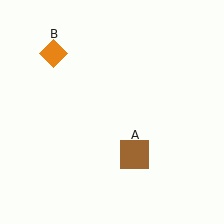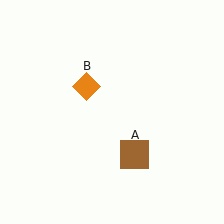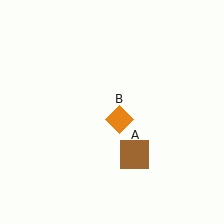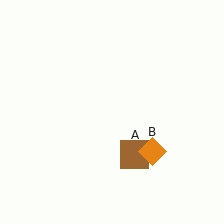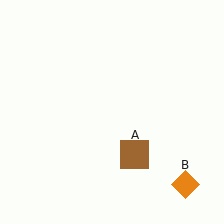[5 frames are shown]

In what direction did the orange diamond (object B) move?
The orange diamond (object B) moved down and to the right.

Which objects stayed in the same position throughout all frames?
Brown square (object A) remained stationary.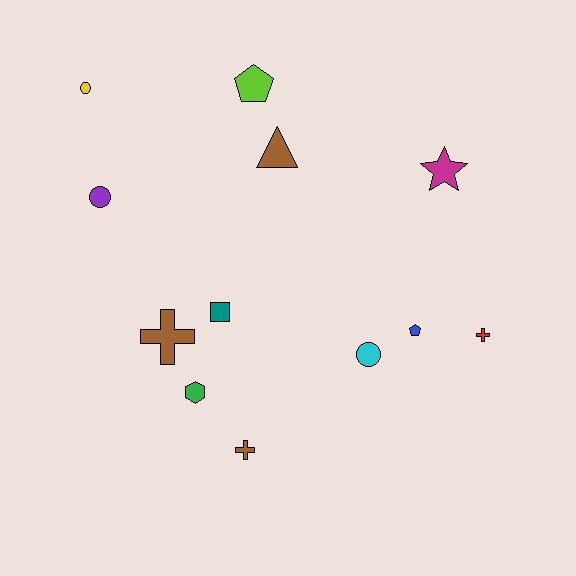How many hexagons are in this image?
There is 1 hexagon.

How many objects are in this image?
There are 12 objects.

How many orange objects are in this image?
There are no orange objects.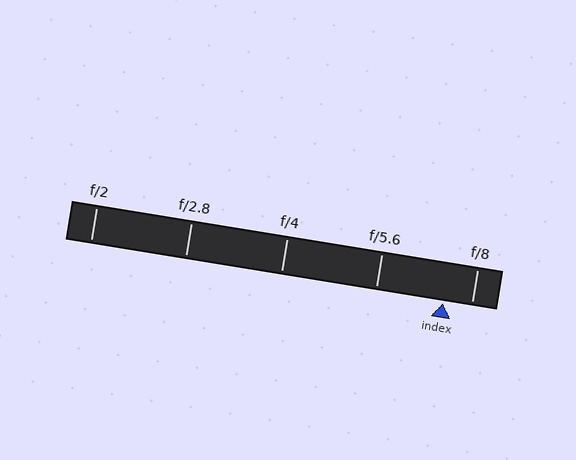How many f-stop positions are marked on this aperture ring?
There are 5 f-stop positions marked.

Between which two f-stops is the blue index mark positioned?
The index mark is between f/5.6 and f/8.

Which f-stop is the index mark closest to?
The index mark is closest to f/8.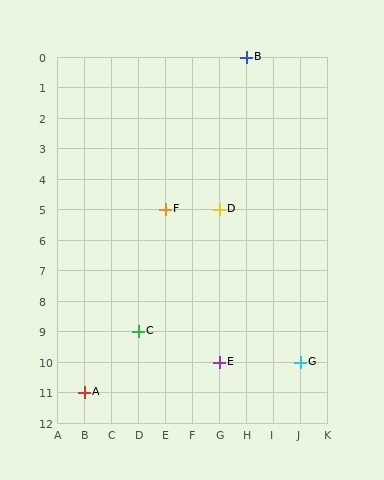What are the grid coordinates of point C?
Point C is at grid coordinates (D, 9).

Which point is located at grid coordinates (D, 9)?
Point C is at (D, 9).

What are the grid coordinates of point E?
Point E is at grid coordinates (G, 10).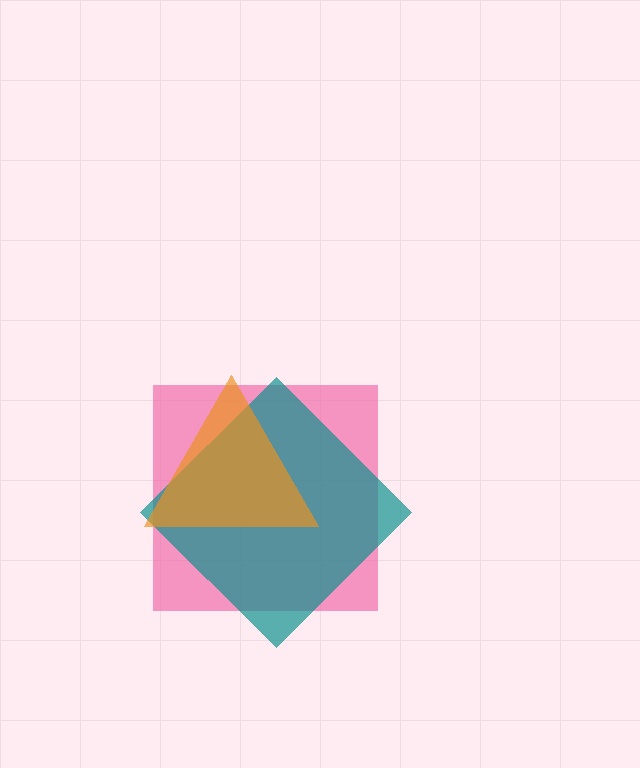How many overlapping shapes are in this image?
There are 3 overlapping shapes in the image.